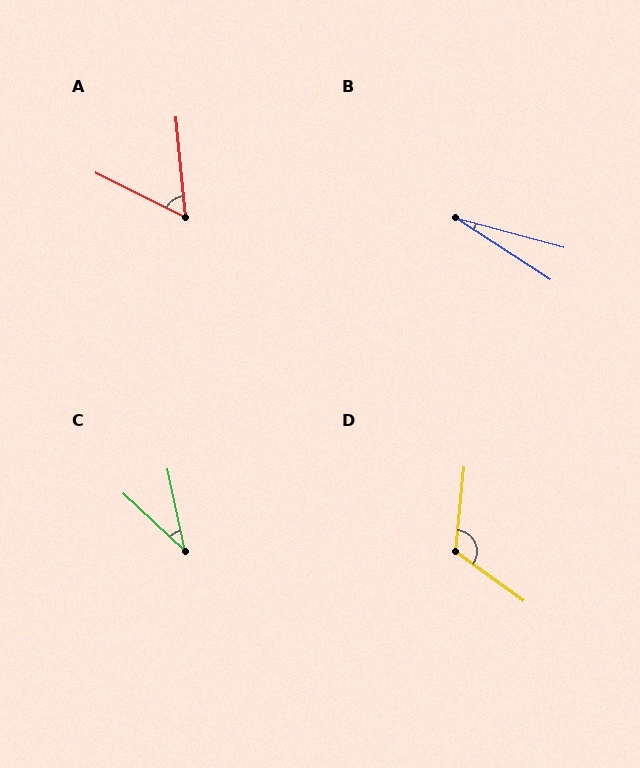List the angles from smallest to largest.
B (18°), C (35°), A (58°), D (120°).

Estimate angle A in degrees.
Approximately 58 degrees.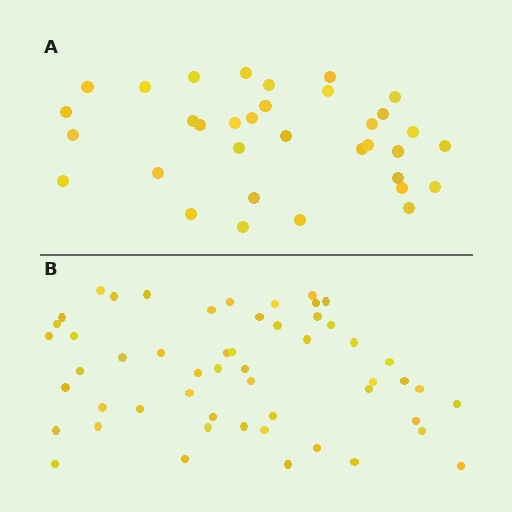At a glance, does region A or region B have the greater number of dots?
Region B (the bottom region) has more dots.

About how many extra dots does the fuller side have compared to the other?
Region B has approximately 20 more dots than region A.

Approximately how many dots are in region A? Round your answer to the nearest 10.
About 30 dots. (The exact count is 34, which rounds to 30.)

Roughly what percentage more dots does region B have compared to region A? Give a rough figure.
About 55% more.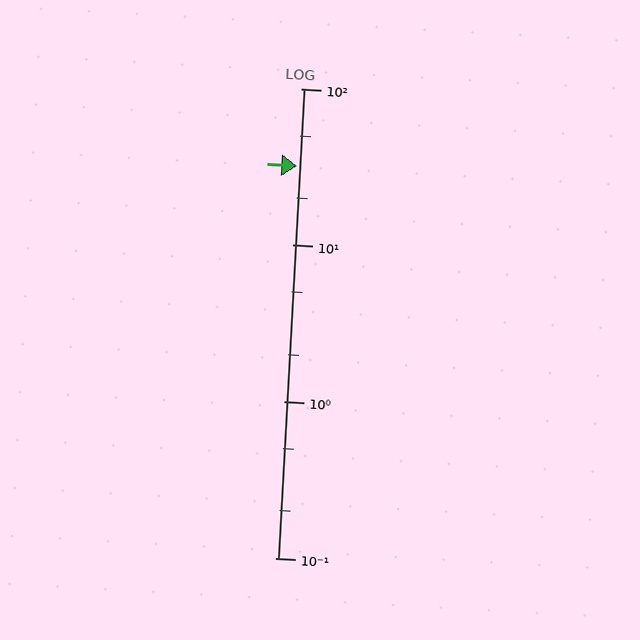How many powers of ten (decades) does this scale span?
The scale spans 3 decades, from 0.1 to 100.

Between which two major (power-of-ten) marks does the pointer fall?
The pointer is between 10 and 100.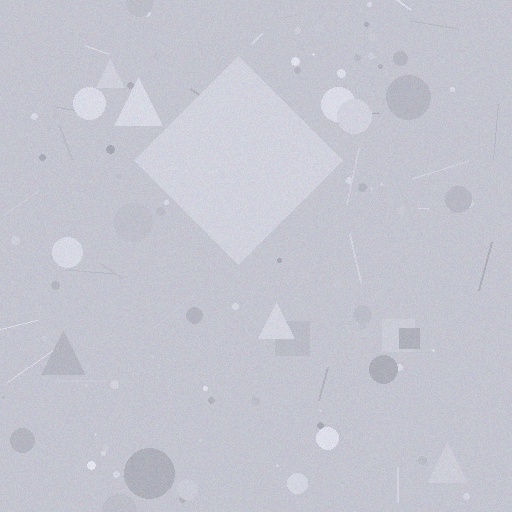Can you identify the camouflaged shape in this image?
The camouflaged shape is a diamond.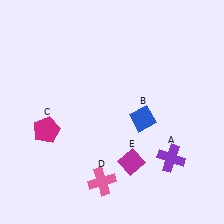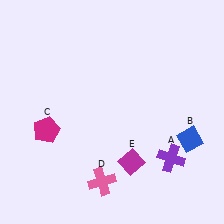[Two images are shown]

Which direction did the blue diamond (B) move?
The blue diamond (B) moved right.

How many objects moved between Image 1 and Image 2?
1 object moved between the two images.